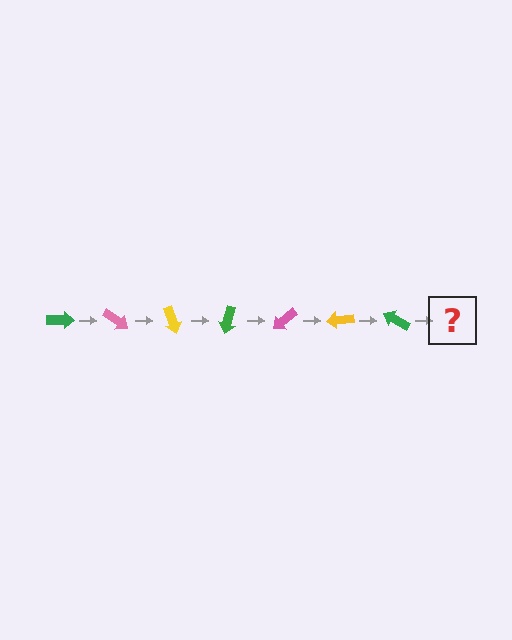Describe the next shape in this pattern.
It should be a pink arrow, rotated 245 degrees from the start.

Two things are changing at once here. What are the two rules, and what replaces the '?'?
The two rules are that it rotates 35 degrees each step and the color cycles through green, pink, and yellow. The '?' should be a pink arrow, rotated 245 degrees from the start.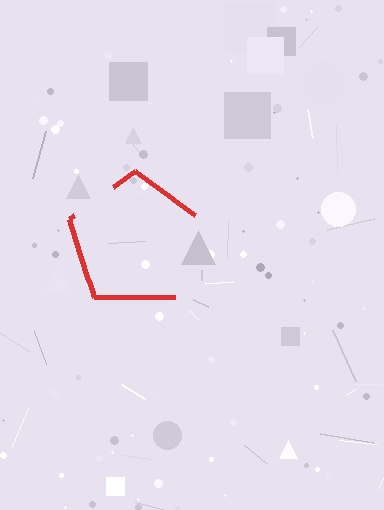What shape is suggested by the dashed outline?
The dashed outline suggests a pentagon.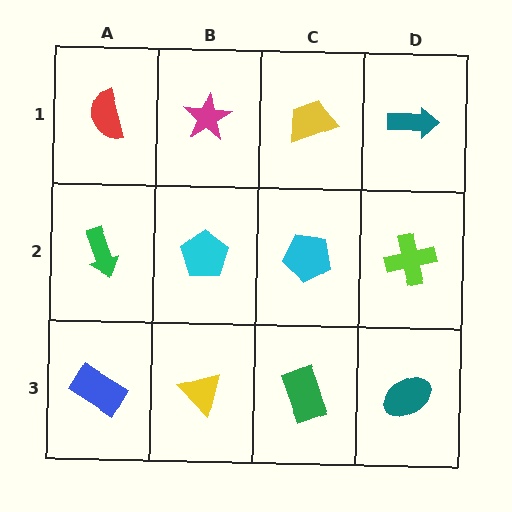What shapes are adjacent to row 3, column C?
A cyan pentagon (row 2, column C), a yellow triangle (row 3, column B), a teal ellipse (row 3, column D).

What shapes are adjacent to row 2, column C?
A yellow trapezoid (row 1, column C), a green rectangle (row 3, column C), a cyan pentagon (row 2, column B), a lime cross (row 2, column D).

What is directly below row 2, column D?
A teal ellipse.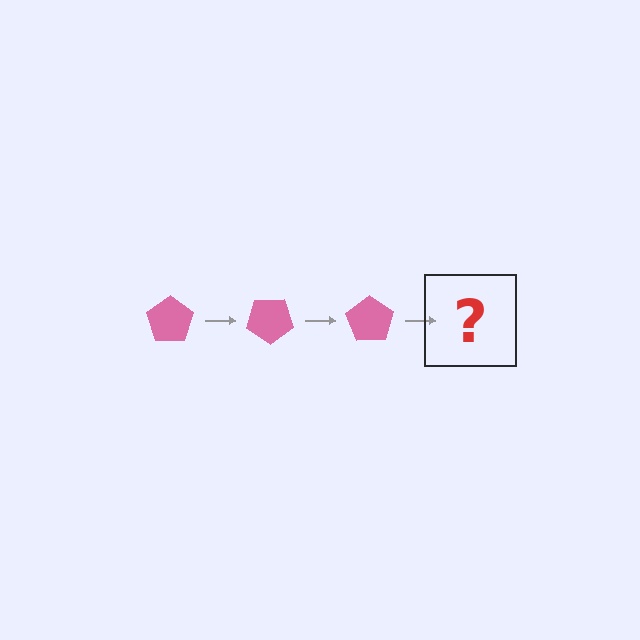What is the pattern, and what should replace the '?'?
The pattern is that the pentagon rotates 35 degrees each step. The '?' should be a pink pentagon rotated 105 degrees.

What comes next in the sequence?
The next element should be a pink pentagon rotated 105 degrees.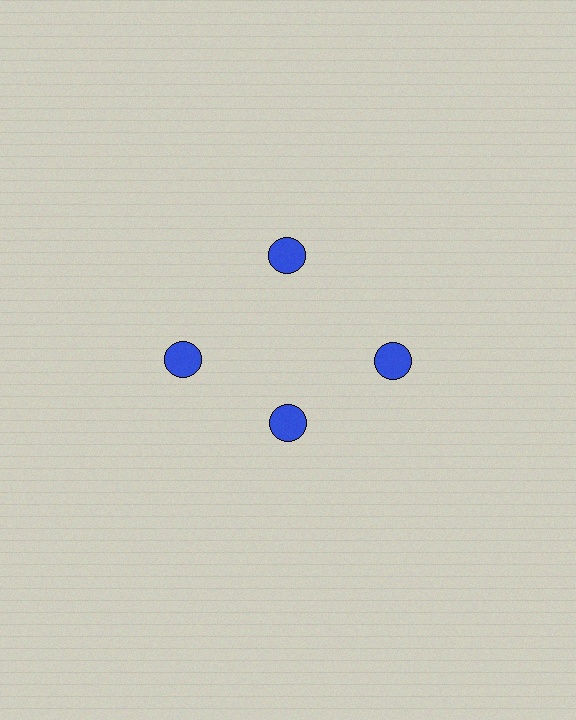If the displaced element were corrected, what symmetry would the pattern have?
It would have 4-fold rotational symmetry — the pattern would map onto itself every 90 degrees.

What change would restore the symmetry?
The symmetry would be restored by moving it outward, back onto the ring so that all 4 circles sit at equal angles and equal distance from the center.